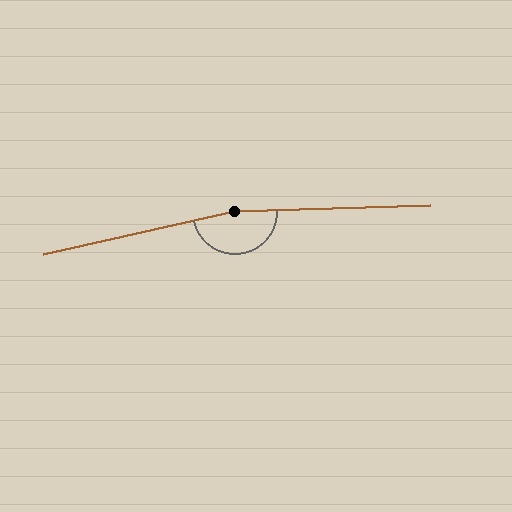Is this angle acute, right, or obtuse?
It is obtuse.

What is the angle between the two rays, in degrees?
Approximately 169 degrees.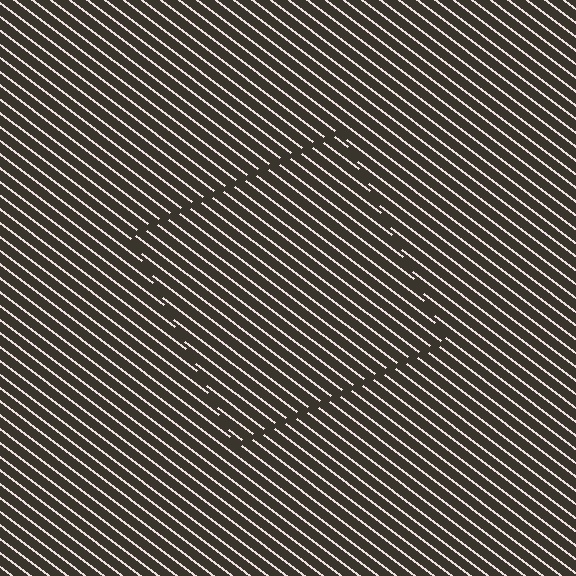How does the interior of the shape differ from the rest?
The interior of the shape contains the same grating, shifted by half a period — the contour is defined by the phase discontinuity where line-ends from the inner and outer gratings abut.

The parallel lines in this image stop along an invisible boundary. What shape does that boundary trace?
An illusory square. The interior of the shape contains the same grating, shifted by half a period — the contour is defined by the phase discontinuity where line-ends from the inner and outer gratings abut.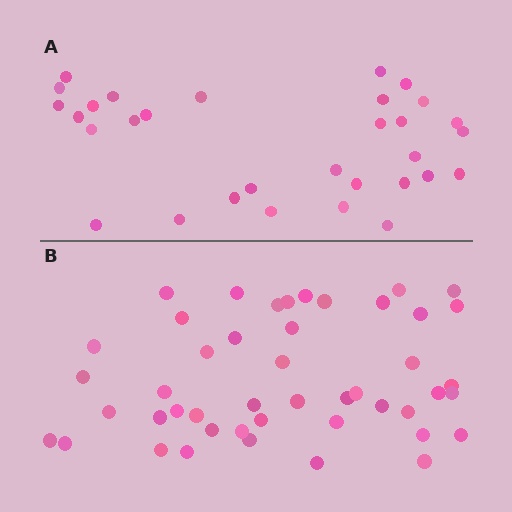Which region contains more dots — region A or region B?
Region B (the bottom region) has more dots.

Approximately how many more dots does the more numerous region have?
Region B has approximately 15 more dots than region A.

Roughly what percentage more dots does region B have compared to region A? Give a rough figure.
About 50% more.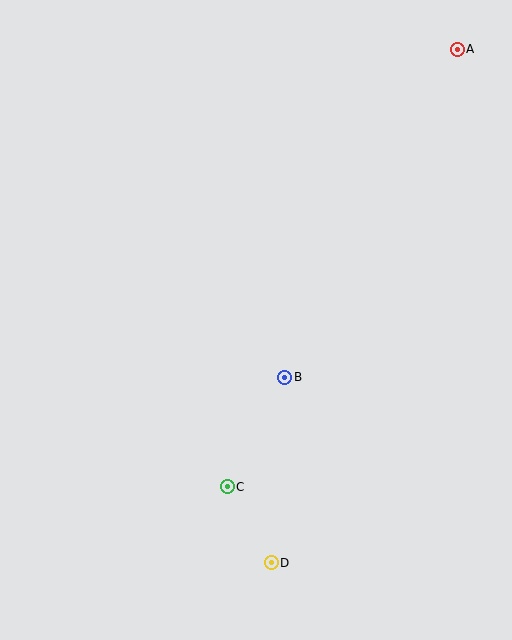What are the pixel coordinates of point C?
Point C is at (227, 487).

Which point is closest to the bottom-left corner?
Point C is closest to the bottom-left corner.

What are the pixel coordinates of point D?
Point D is at (271, 563).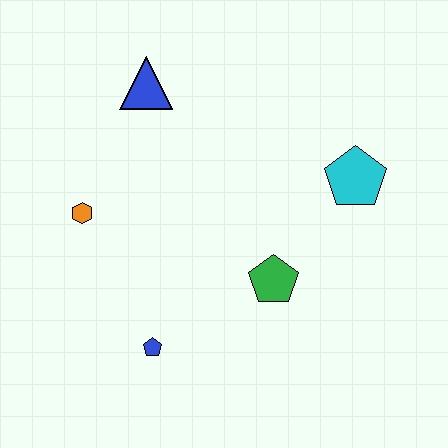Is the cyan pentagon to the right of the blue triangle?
Yes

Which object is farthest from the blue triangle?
The blue pentagon is farthest from the blue triangle.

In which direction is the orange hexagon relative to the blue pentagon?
The orange hexagon is above the blue pentagon.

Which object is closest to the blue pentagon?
The green pentagon is closest to the blue pentagon.